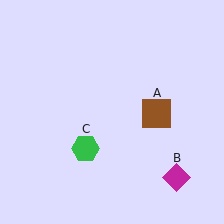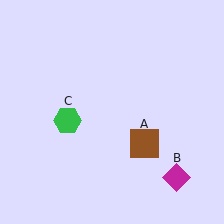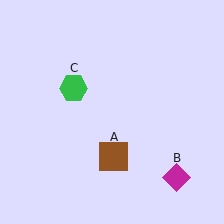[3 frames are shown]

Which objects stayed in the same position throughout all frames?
Magenta diamond (object B) remained stationary.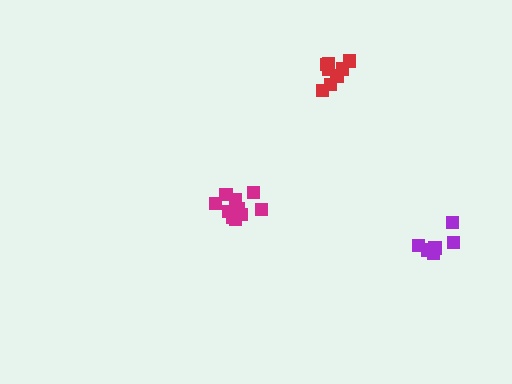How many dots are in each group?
Group 1: 6 dots, Group 2: 8 dots, Group 3: 10 dots (24 total).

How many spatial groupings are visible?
There are 3 spatial groupings.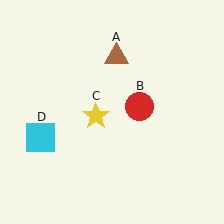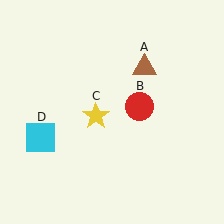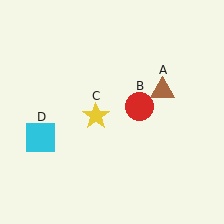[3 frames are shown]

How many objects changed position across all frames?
1 object changed position: brown triangle (object A).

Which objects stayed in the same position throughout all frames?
Red circle (object B) and yellow star (object C) and cyan square (object D) remained stationary.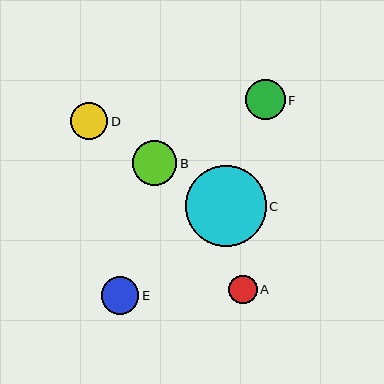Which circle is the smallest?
Circle A is the smallest with a size of approximately 28 pixels.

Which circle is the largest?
Circle C is the largest with a size of approximately 81 pixels.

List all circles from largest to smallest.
From largest to smallest: C, B, F, E, D, A.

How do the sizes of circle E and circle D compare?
Circle E and circle D are approximately the same size.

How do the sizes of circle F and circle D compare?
Circle F and circle D are approximately the same size.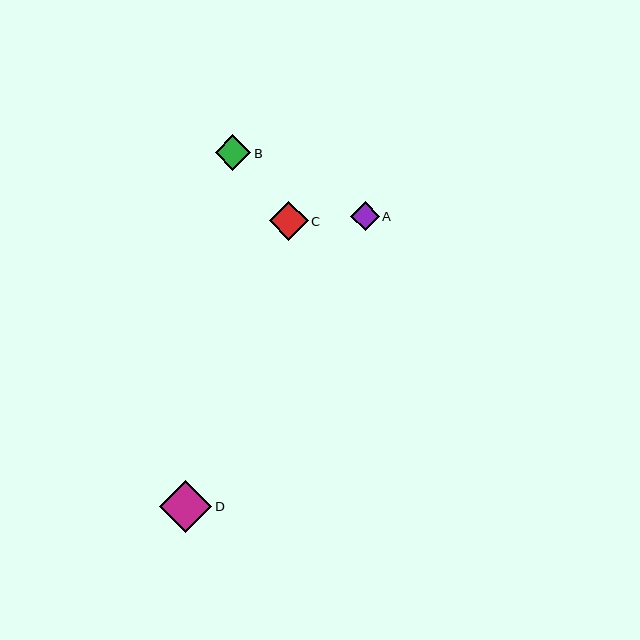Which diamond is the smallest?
Diamond A is the smallest with a size of approximately 28 pixels.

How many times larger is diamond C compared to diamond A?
Diamond C is approximately 1.4 times the size of diamond A.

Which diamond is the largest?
Diamond D is the largest with a size of approximately 52 pixels.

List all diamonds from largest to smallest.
From largest to smallest: D, C, B, A.